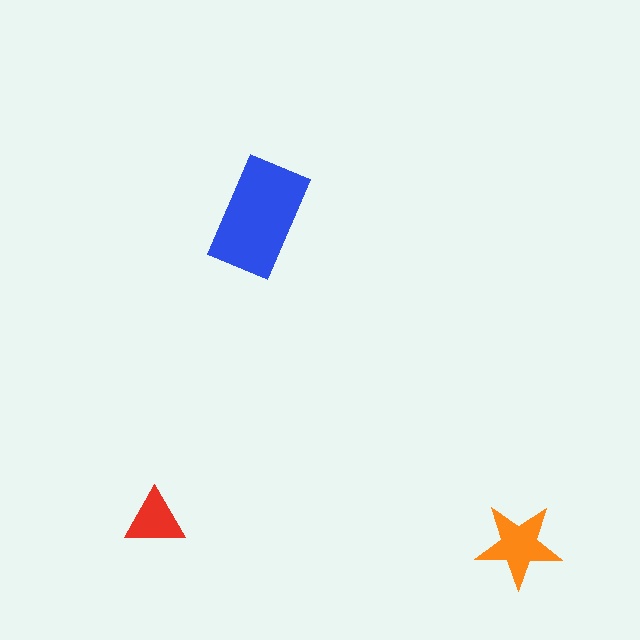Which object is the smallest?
The red triangle.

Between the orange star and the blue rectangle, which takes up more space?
The blue rectangle.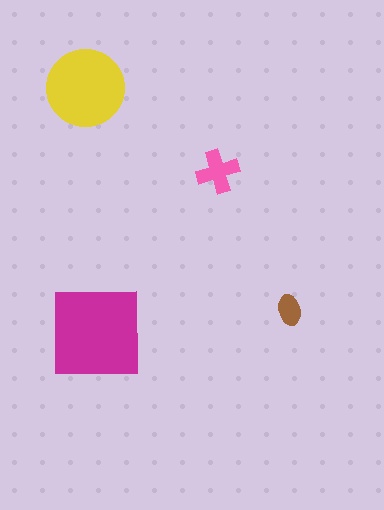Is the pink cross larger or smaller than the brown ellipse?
Larger.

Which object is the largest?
The magenta square.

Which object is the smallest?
The brown ellipse.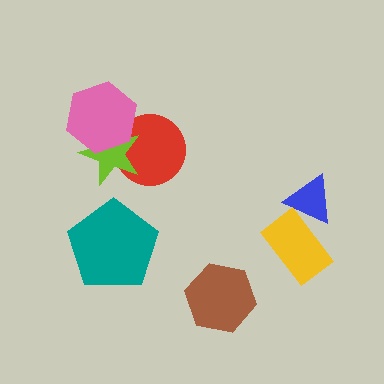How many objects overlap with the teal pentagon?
0 objects overlap with the teal pentagon.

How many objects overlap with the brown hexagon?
0 objects overlap with the brown hexagon.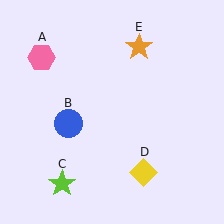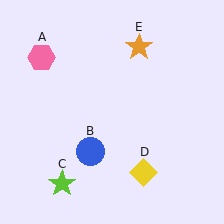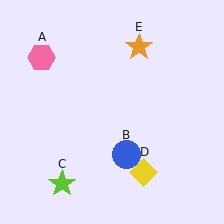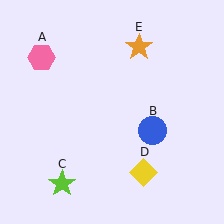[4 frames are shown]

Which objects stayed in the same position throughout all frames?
Pink hexagon (object A) and lime star (object C) and yellow diamond (object D) and orange star (object E) remained stationary.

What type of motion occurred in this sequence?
The blue circle (object B) rotated counterclockwise around the center of the scene.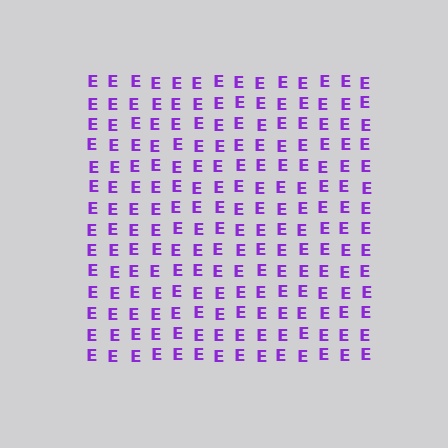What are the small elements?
The small elements are letter E's.